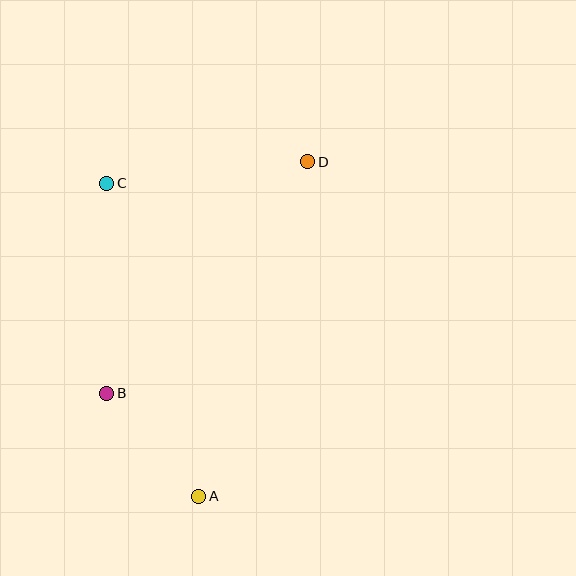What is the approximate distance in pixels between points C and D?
The distance between C and D is approximately 202 pixels.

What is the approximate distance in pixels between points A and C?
The distance between A and C is approximately 326 pixels.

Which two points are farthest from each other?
Points A and D are farthest from each other.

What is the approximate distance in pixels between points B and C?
The distance between B and C is approximately 210 pixels.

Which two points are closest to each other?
Points A and B are closest to each other.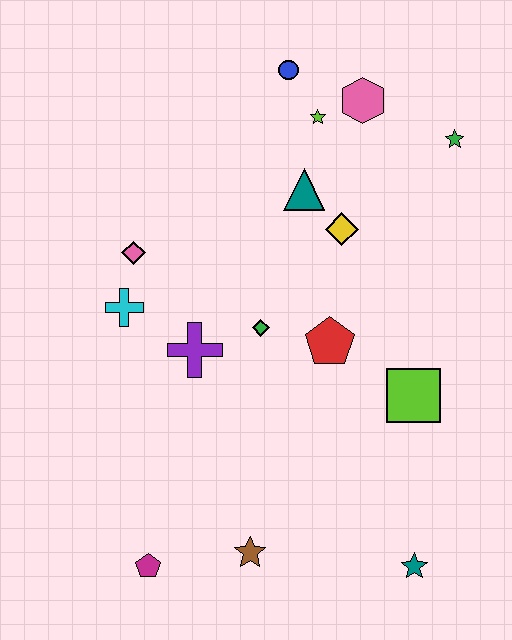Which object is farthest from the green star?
The magenta pentagon is farthest from the green star.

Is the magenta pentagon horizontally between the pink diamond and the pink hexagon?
Yes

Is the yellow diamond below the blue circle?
Yes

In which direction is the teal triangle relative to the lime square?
The teal triangle is above the lime square.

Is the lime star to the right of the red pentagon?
No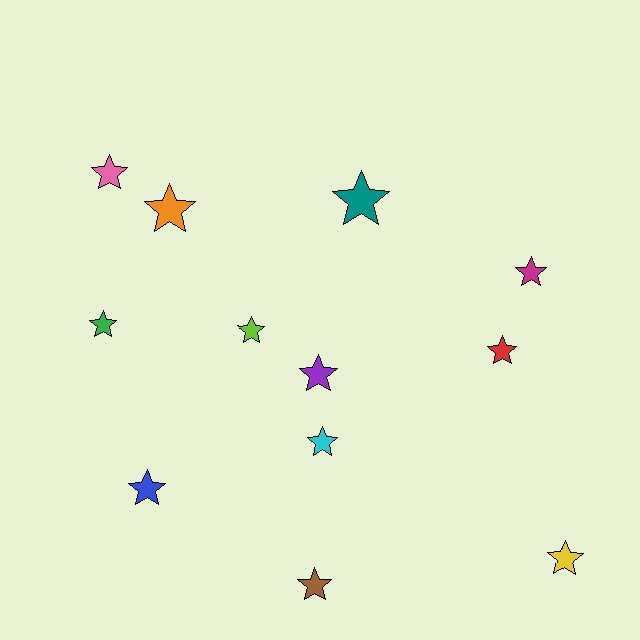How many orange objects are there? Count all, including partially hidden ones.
There is 1 orange object.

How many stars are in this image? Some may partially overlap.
There are 12 stars.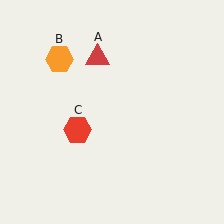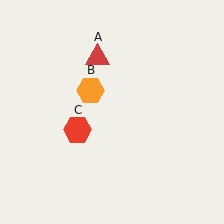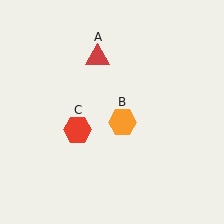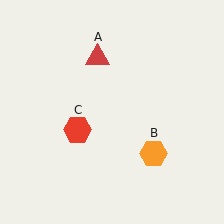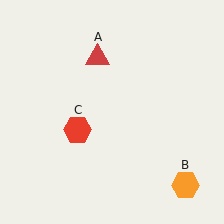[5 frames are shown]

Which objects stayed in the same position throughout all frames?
Red triangle (object A) and red hexagon (object C) remained stationary.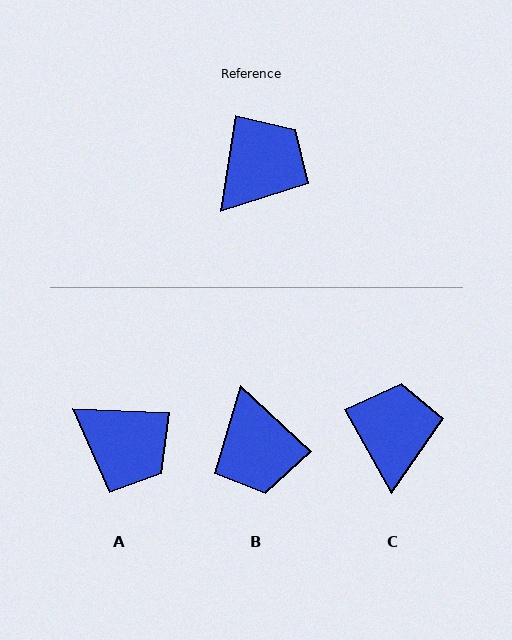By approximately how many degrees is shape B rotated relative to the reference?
Approximately 125 degrees clockwise.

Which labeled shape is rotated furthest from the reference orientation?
B, about 125 degrees away.